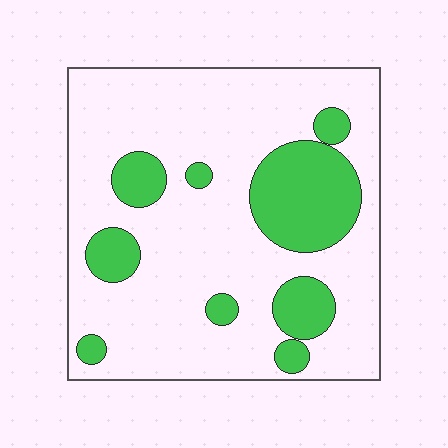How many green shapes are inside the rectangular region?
9.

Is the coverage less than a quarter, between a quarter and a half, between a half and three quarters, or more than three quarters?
Less than a quarter.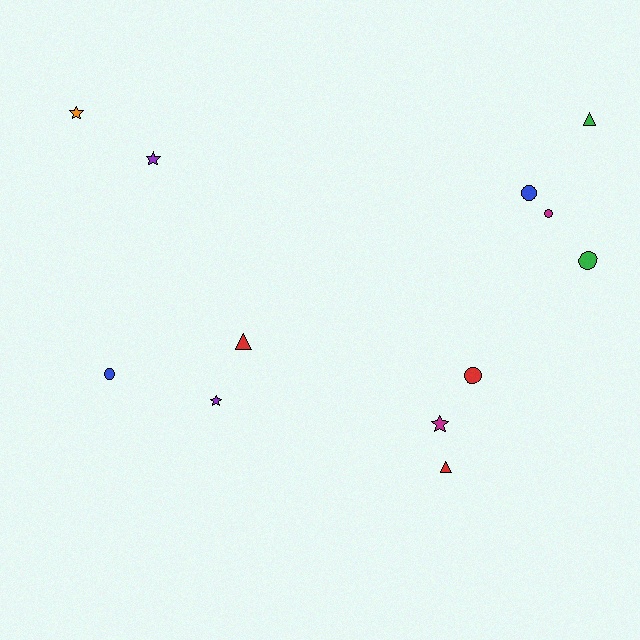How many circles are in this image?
There are 5 circles.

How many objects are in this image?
There are 12 objects.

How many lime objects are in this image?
There are no lime objects.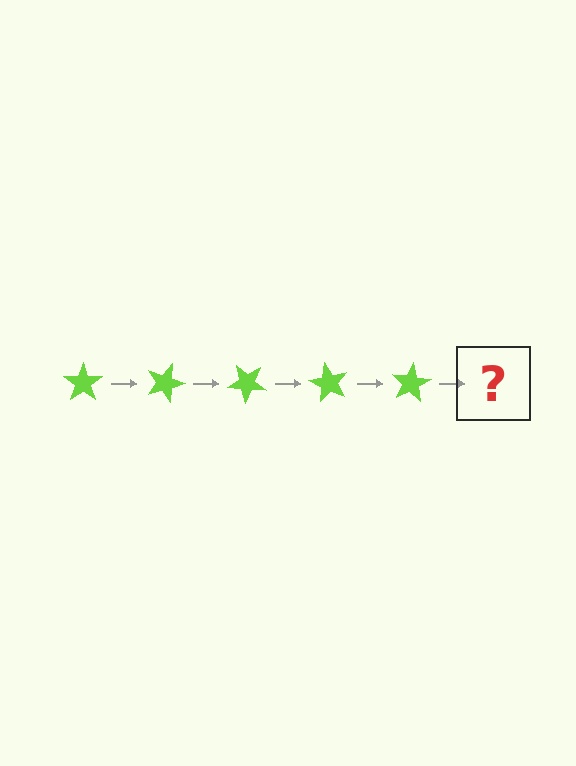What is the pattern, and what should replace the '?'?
The pattern is that the star rotates 20 degrees each step. The '?' should be a lime star rotated 100 degrees.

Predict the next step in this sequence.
The next step is a lime star rotated 100 degrees.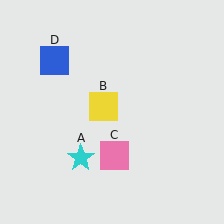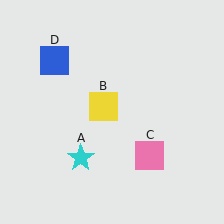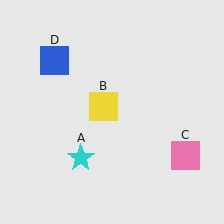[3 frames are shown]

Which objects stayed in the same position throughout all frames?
Cyan star (object A) and yellow square (object B) and blue square (object D) remained stationary.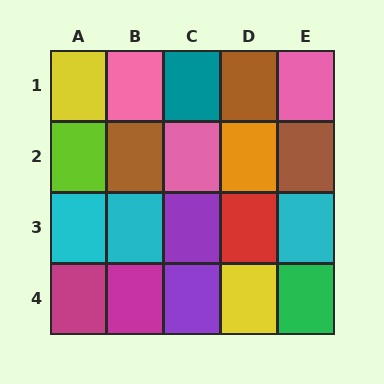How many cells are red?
1 cell is red.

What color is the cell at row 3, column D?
Red.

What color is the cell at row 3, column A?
Cyan.